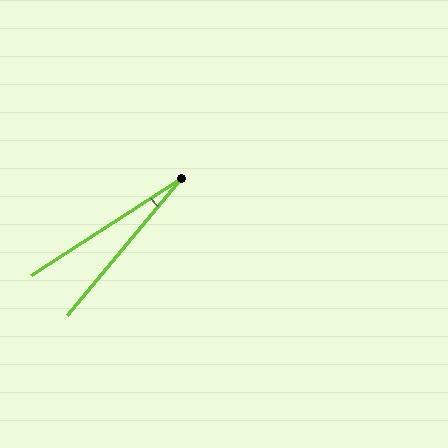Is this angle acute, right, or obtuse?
It is acute.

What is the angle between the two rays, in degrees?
Approximately 17 degrees.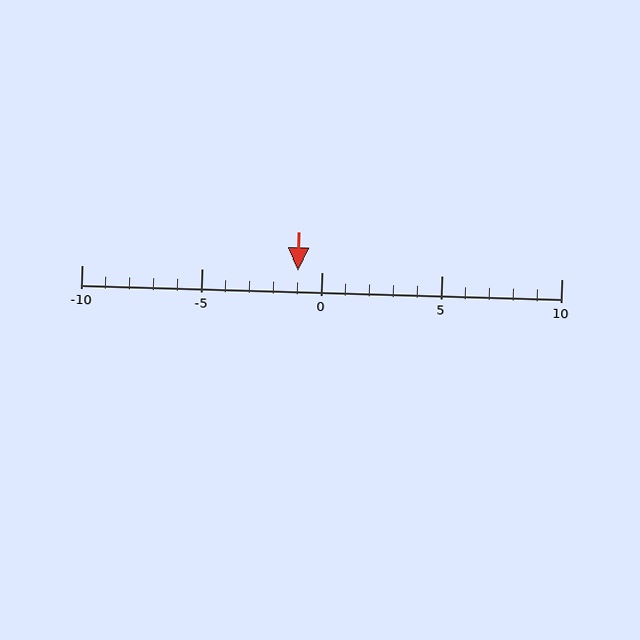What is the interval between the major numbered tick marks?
The major tick marks are spaced 5 units apart.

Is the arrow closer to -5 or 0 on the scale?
The arrow is closer to 0.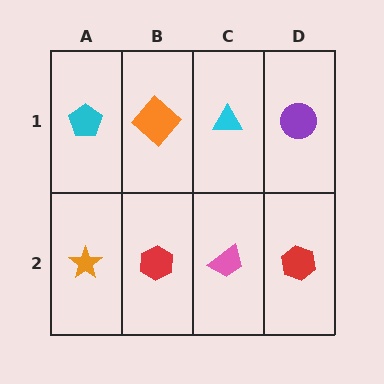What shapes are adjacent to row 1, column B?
A red hexagon (row 2, column B), a cyan pentagon (row 1, column A), a cyan triangle (row 1, column C).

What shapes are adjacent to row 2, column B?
An orange diamond (row 1, column B), an orange star (row 2, column A), a pink trapezoid (row 2, column C).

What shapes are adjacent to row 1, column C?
A pink trapezoid (row 2, column C), an orange diamond (row 1, column B), a purple circle (row 1, column D).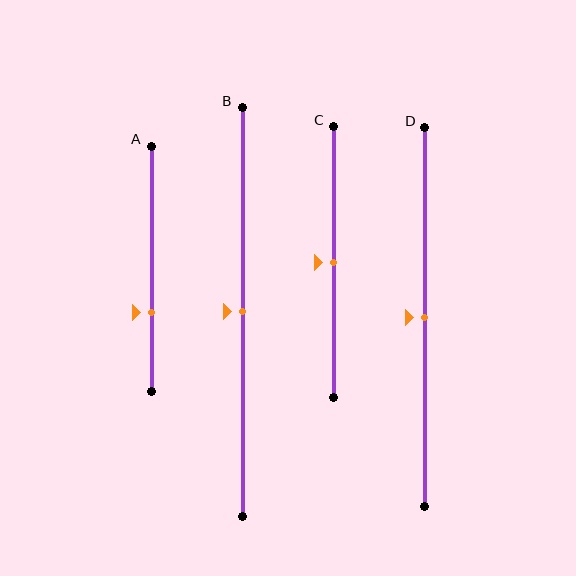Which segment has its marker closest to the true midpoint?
Segment B has its marker closest to the true midpoint.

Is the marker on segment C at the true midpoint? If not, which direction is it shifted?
Yes, the marker on segment C is at the true midpoint.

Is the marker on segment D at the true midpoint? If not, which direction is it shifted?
Yes, the marker on segment D is at the true midpoint.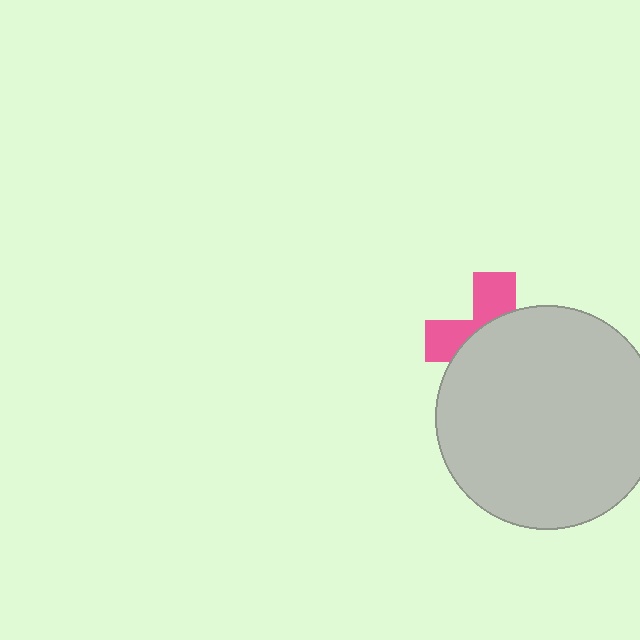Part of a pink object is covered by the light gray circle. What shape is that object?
It is a cross.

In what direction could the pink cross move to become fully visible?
The pink cross could move up. That would shift it out from behind the light gray circle entirely.